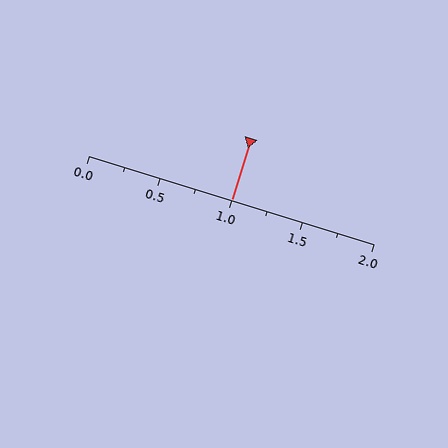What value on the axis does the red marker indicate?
The marker indicates approximately 1.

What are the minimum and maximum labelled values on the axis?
The axis runs from 0.0 to 2.0.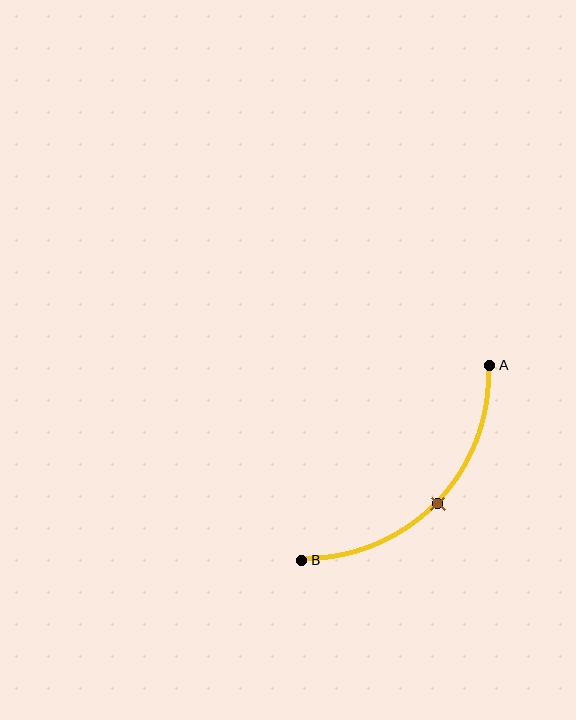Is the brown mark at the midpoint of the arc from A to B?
Yes. The brown mark lies on the arc at equal arc-length from both A and B — it is the arc midpoint.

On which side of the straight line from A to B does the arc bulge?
The arc bulges below and to the right of the straight line connecting A and B.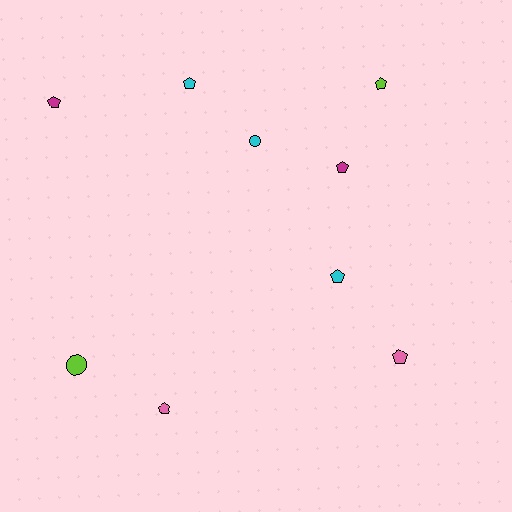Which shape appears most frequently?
Pentagon, with 7 objects.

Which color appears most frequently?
Cyan, with 3 objects.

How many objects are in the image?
There are 9 objects.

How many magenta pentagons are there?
There are 2 magenta pentagons.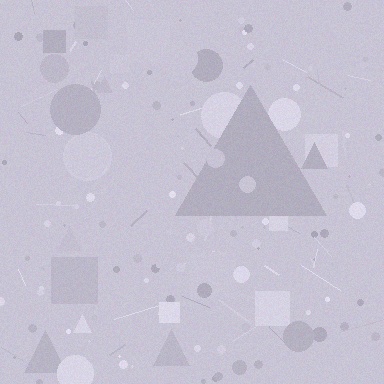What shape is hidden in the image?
A triangle is hidden in the image.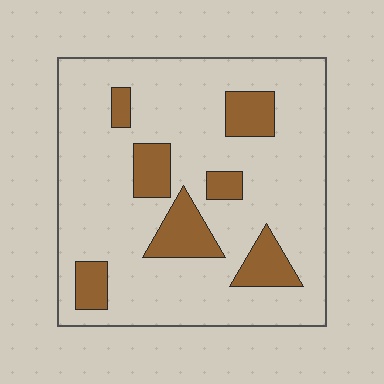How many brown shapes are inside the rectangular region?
7.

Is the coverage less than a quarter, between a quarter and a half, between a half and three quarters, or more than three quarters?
Less than a quarter.